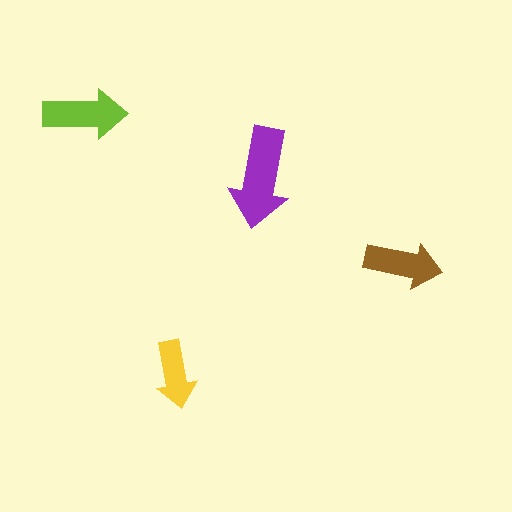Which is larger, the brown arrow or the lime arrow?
The lime one.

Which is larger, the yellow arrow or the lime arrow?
The lime one.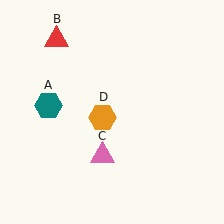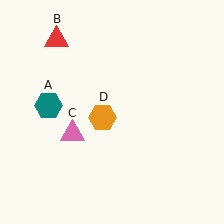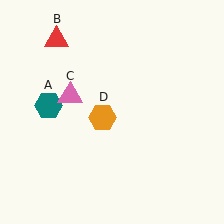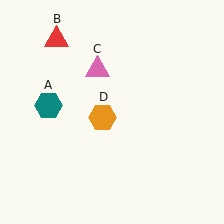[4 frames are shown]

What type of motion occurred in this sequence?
The pink triangle (object C) rotated clockwise around the center of the scene.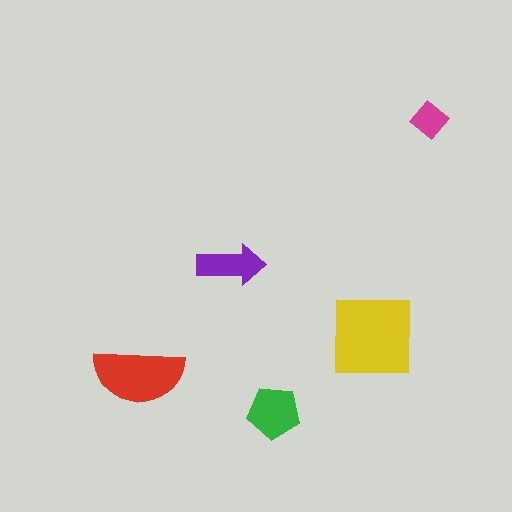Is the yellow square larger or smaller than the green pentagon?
Larger.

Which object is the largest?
The yellow square.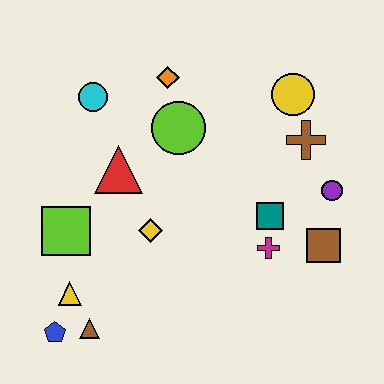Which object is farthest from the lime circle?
The blue pentagon is farthest from the lime circle.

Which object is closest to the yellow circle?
The brown cross is closest to the yellow circle.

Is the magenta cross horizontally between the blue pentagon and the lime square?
No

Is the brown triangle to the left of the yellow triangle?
No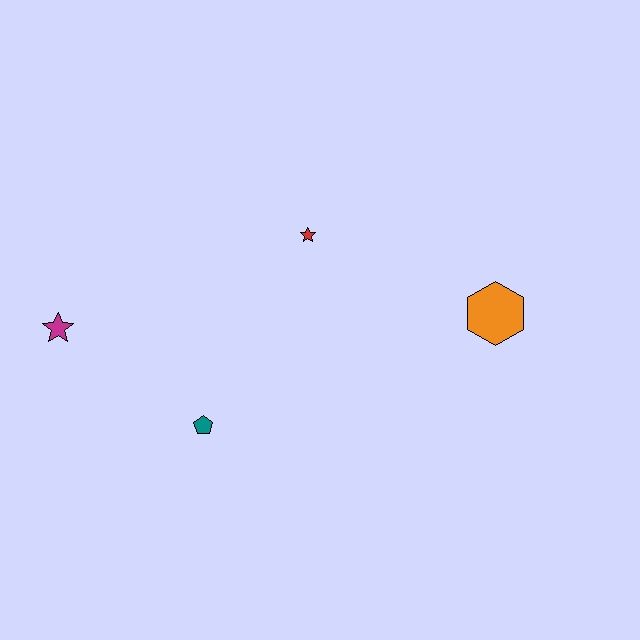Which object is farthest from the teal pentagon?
The orange hexagon is farthest from the teal pentagon.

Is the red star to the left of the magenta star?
No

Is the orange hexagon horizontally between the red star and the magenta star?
No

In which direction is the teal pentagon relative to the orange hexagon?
The teal pentagon is to the left of the orange hexagon.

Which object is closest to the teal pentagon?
The magenta star is closest to the teal pentagon.